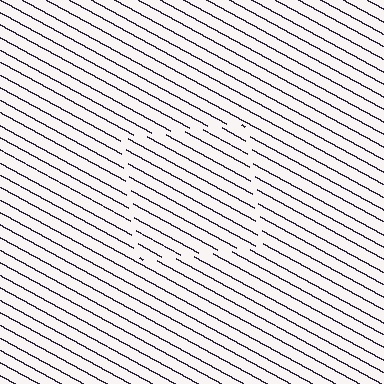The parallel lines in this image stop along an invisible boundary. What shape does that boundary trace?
An illusory square. The interior of the shape contains the same grating, shifted by half a period — the contour is defined by the phase discontinuity where line-ends from the inner and outer gratings abut.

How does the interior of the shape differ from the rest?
The interior of the shape contains the same grating, shifted by half a period — the contour is defined by the phase discontinuity where line-ends from the inner and outer gratings abut.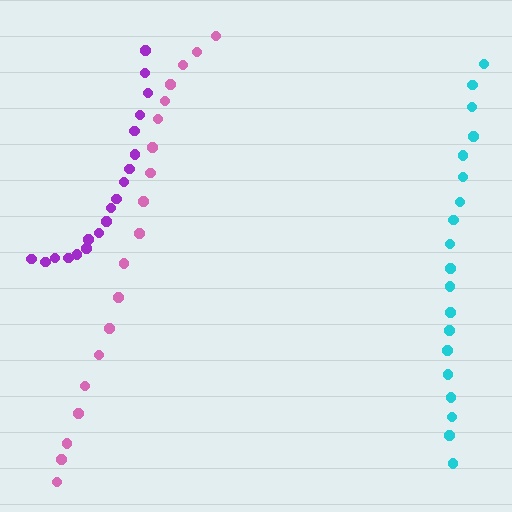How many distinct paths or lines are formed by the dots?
There are 3 distinct paths.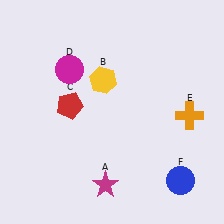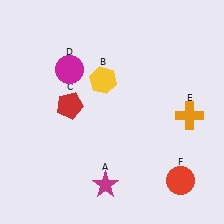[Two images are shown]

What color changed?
The circle (F) changed from blue in Image 1 to red in Image 2.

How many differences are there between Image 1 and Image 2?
There is 1 difference between the two images.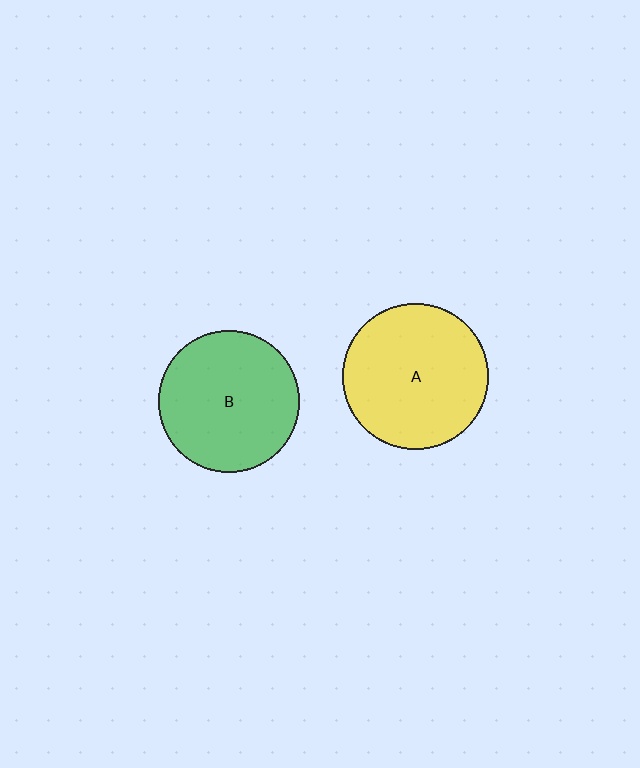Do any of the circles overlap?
No, none of the circles overlap.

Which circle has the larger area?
Circle A (yellow).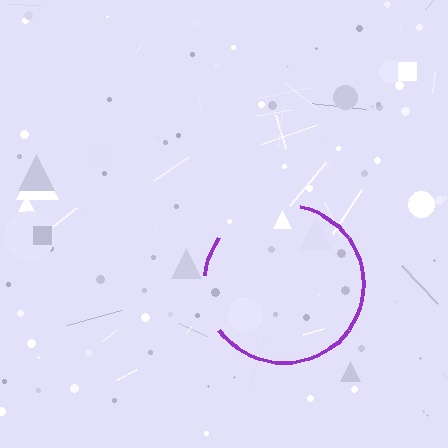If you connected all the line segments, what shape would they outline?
They would outline a circle.